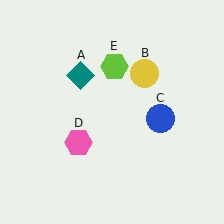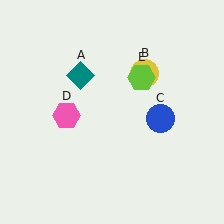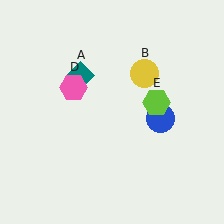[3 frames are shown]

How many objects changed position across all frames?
2 objects changed position: pink hexagon (object D), lime hexagon (object E).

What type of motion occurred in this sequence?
The pink hexagon (object D), lime hexagon (object E) rotated clockwise around the center of the scene.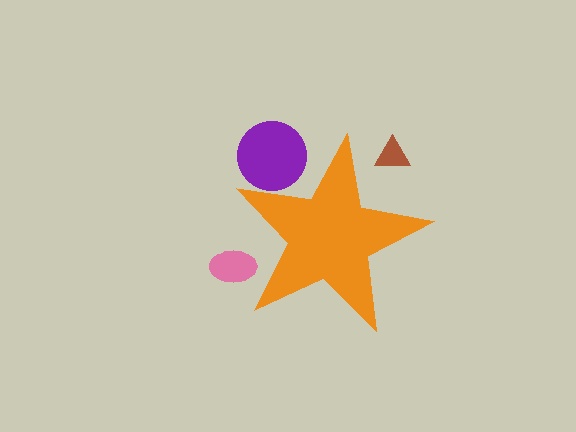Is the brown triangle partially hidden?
Yes, the brown triangle is partially hidden behind the orange star.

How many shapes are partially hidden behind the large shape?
3 shapes are partially hidden.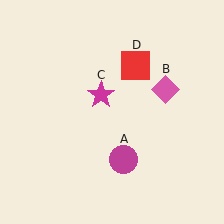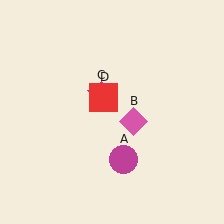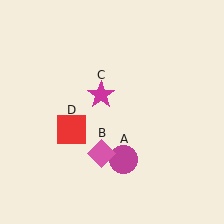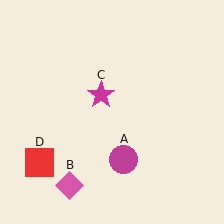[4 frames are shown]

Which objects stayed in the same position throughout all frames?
Magenta circle (object A) and magenta star (object C) remained stationary.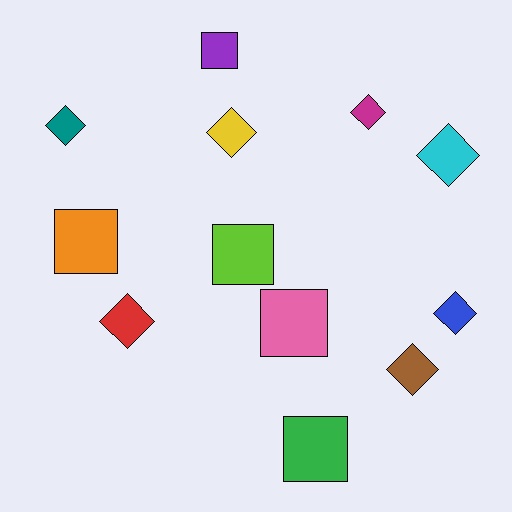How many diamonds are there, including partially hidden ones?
There are 7 diamonds.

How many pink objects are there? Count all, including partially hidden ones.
There is 1 pink object.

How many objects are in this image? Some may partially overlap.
There are 12 objects.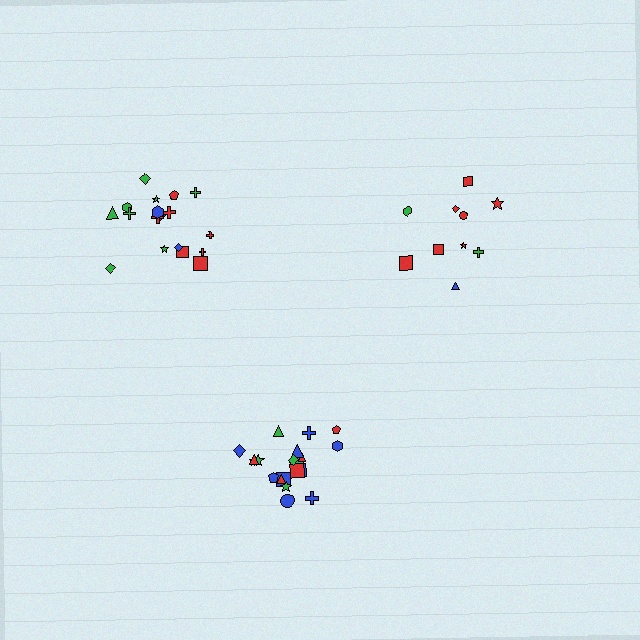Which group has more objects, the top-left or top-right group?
The top-left group.